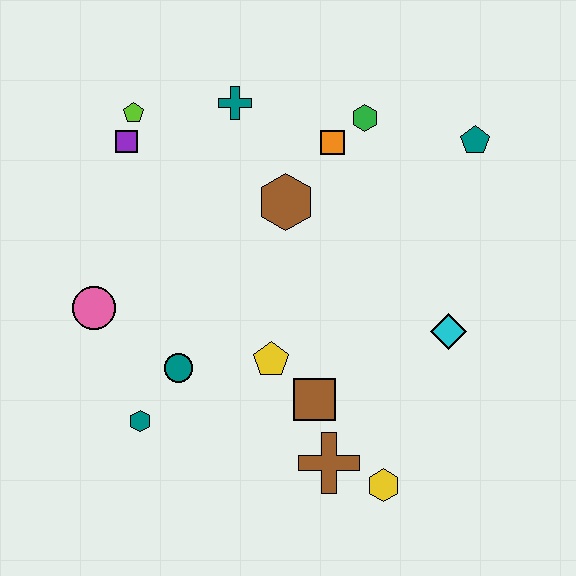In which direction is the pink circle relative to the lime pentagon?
The pink circle is below the lime pentagon.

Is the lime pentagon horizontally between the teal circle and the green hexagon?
No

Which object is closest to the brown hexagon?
The orange square is closest to the brown hexagon.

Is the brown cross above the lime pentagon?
No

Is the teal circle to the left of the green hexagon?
Yes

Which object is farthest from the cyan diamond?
The lime pentagon is farthest from the cyan diamond.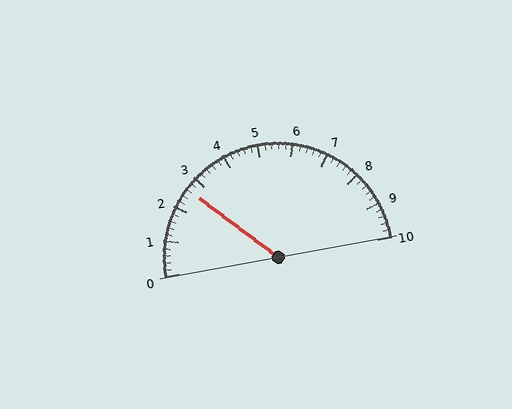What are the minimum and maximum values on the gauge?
The gauge ranges from 0 to 10.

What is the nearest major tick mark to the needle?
The nearest major tick mark is 3.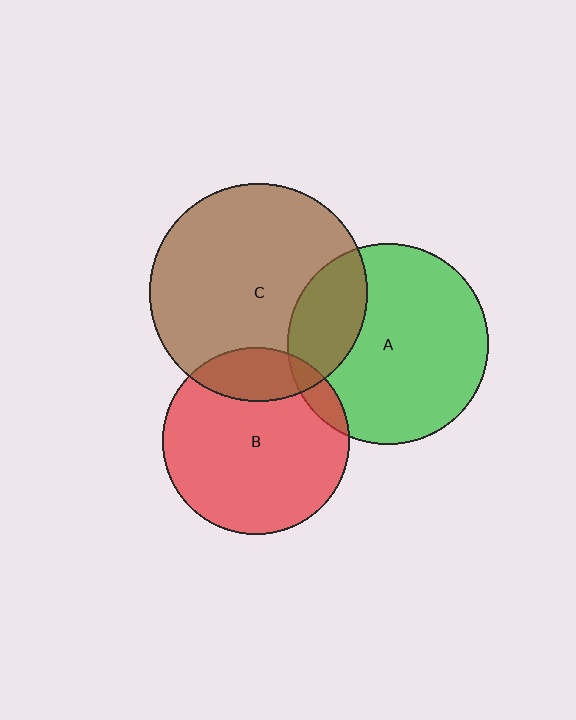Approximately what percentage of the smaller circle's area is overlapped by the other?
Approximately 20%.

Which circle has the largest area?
Circle C (brown).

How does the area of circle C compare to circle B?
Approximately 1.4 times.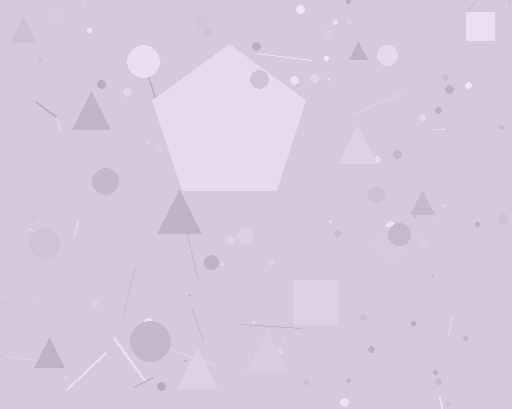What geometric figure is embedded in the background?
A pentagon is embedded in the background.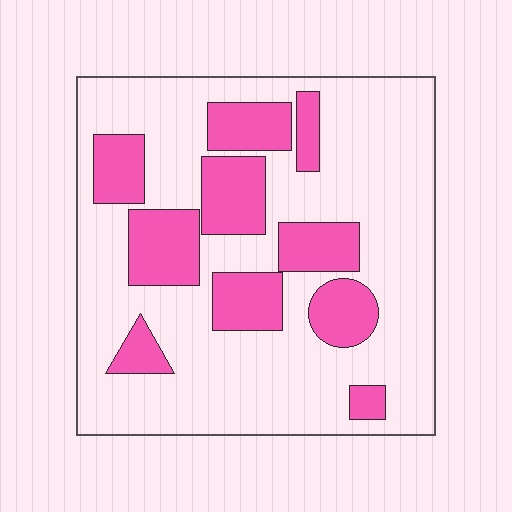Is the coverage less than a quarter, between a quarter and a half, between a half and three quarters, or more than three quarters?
Between a quarter and a half.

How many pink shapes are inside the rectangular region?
10.